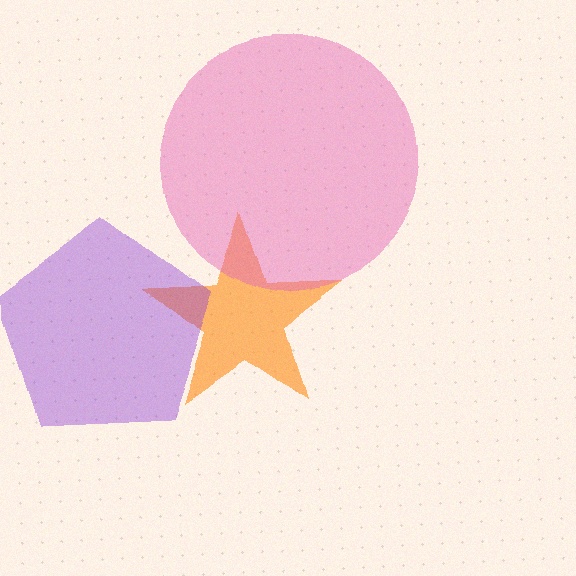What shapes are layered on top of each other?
The layered shapes are: an orange star, a pink circle, a purple pentagon.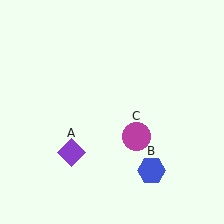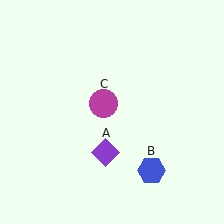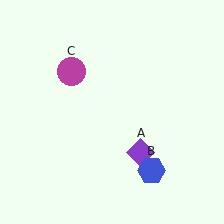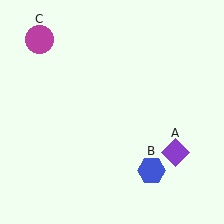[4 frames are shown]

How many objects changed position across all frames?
2 objects changed position: purple diamond (object A), magenta circle (object C).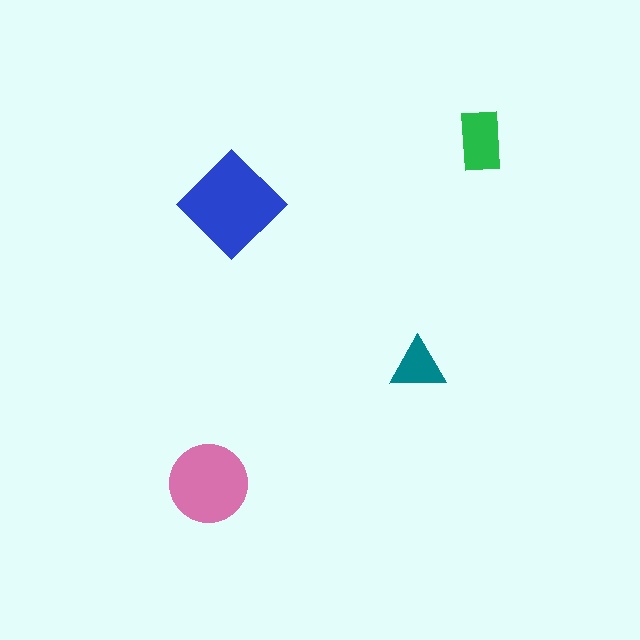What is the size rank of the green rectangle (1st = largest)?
3rd.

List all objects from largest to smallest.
The blue diamond, the pink circle, the green rectangle, the teal triangle.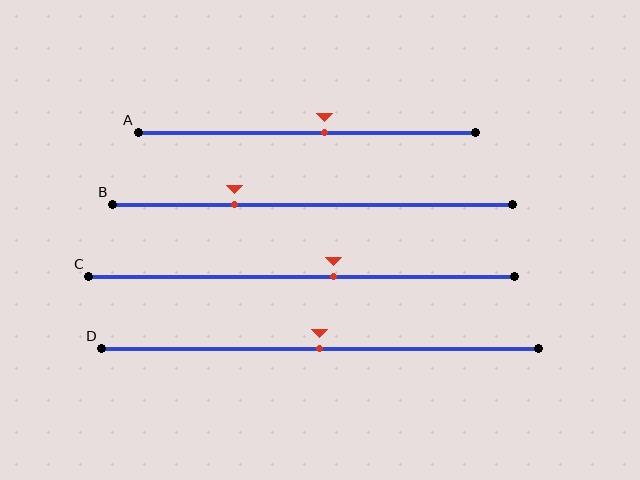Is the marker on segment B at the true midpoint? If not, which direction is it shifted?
No, the marker on segment B is shifted to the left by about 20% of the segment length.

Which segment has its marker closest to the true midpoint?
Segment D has its marker closest to the true midpoint.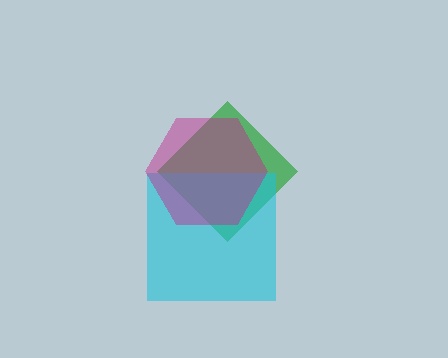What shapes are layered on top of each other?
The layered shapes are: a green diamond, a cyan square, a magenta hexagon.